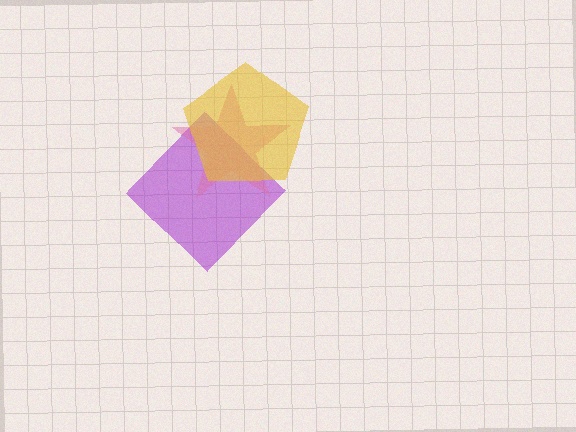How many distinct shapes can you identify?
There are 3 distinct shapes: a purple diamond, a pink star, a yellow pentagon.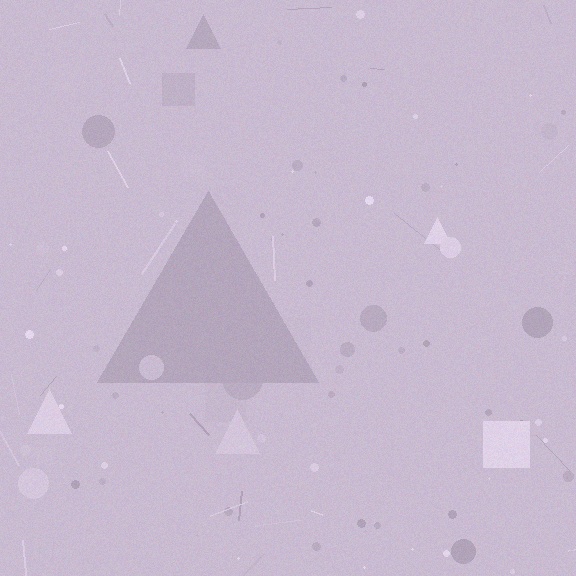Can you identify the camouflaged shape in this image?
The camouflaged shape is a triangle.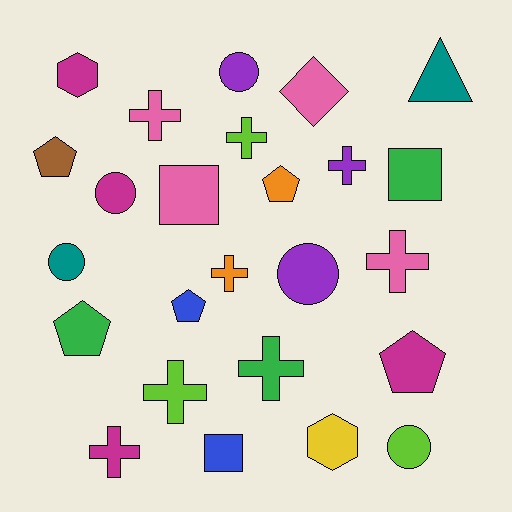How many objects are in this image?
There are 25 objects.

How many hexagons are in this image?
There are 2 hexagons.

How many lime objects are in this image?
There are 3 lime objects.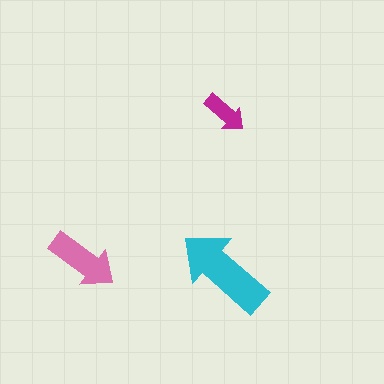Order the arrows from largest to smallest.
the cyan one, the pink one, the magenta one.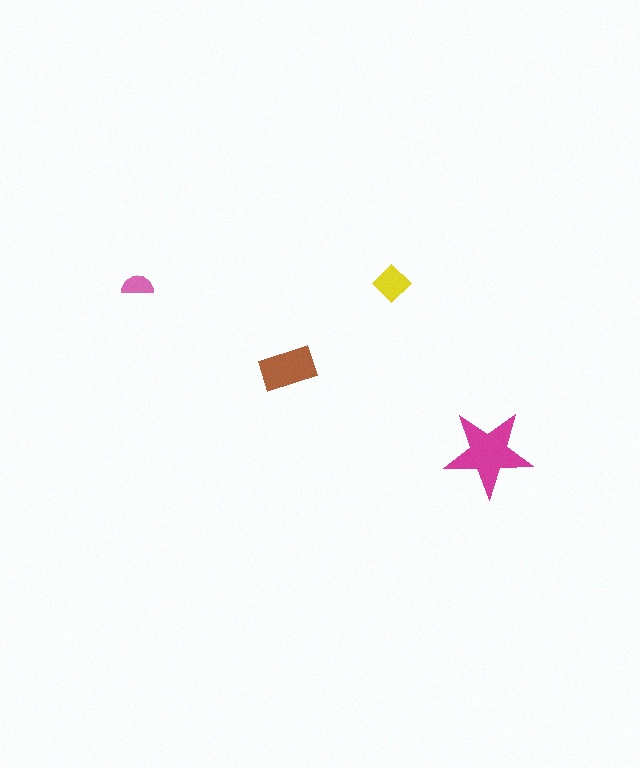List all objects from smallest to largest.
The pink semicircle, the yellow diamond, the brown rectangle, the magenta star.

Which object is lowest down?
The magenta star is bottommost.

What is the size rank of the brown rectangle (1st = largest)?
2nd.